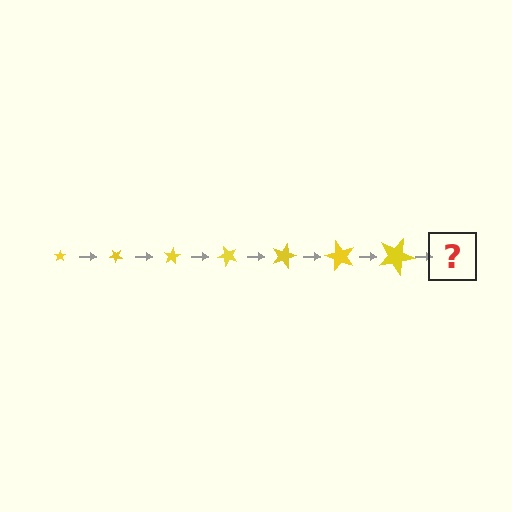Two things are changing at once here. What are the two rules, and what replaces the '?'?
The two rules are that the star grows larger each step and it rotates 40 degrees each step. The '?' should be a star, larger than the previous one and rotated 280 degrees from the start.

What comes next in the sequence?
The next element should be a star, larger than the previous one and rotated 280 degrees from the start.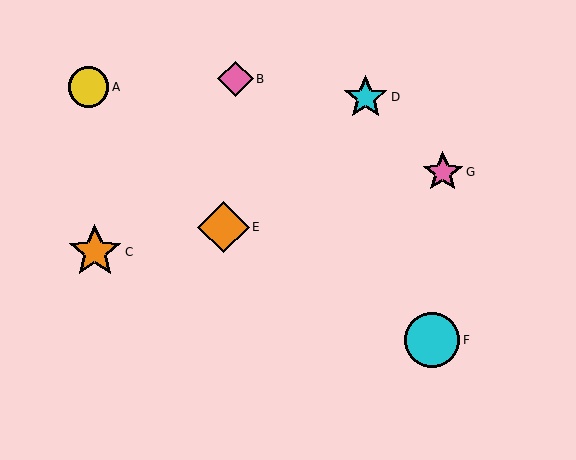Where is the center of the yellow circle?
The center of the yellow circle is at (89, 87).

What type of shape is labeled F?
Shape F is a cyan circle.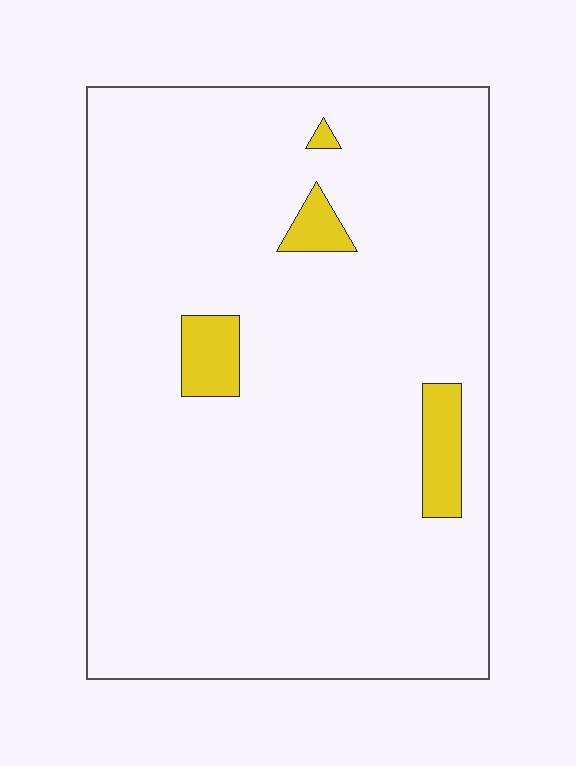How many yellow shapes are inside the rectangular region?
4.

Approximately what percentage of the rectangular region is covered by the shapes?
Approximately 5%.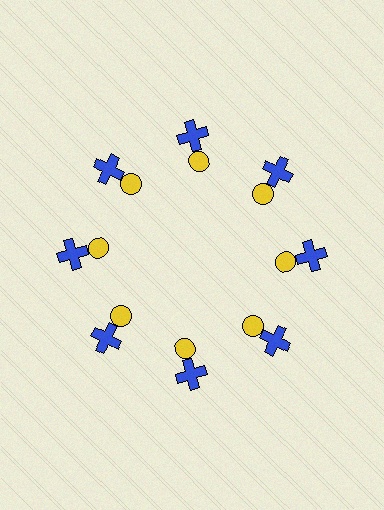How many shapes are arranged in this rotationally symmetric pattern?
There are 16 shapes, arranged in 8 groups of 2.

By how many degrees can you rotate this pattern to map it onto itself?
The pattern maps onto itself every 45 degrees of rotation.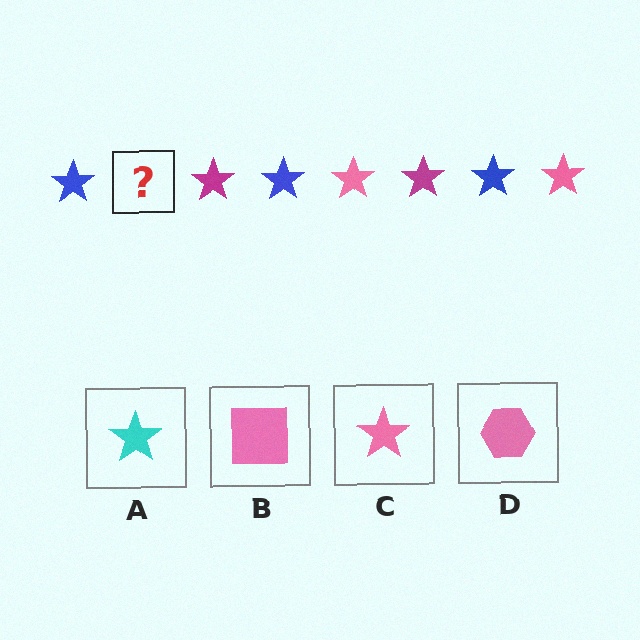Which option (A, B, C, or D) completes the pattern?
C.